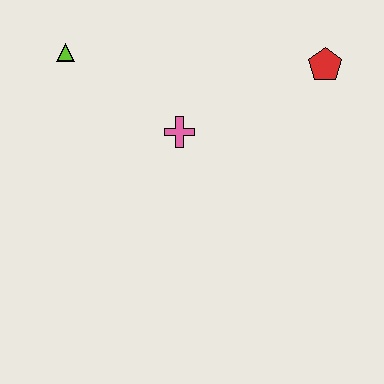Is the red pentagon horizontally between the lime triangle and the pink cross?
No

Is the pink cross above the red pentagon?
No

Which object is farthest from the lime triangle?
The red pentagon is farthest from the lime triangle.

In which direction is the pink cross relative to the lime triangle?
The pink cross is to the right of the lime triangle.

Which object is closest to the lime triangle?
The pink cross is closest to the lime triangle.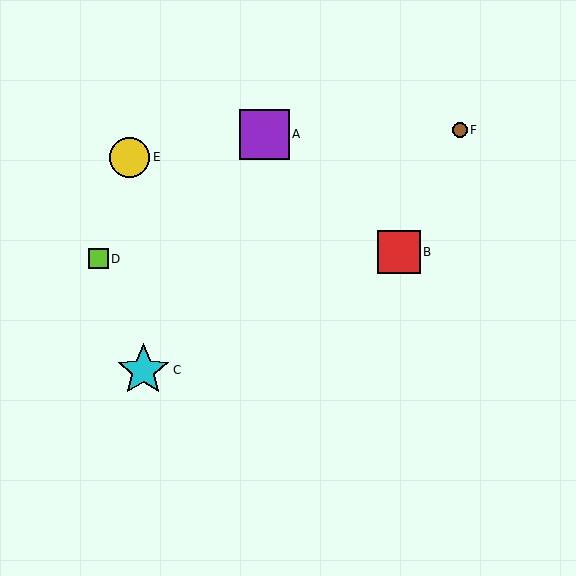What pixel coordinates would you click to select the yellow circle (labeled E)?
Click at (130, 157) to select the yellow circle E.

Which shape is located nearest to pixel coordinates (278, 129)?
The purple square (labeled A) at (264, 134) is nearest to that location.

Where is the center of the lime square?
The center of the lime square is at (98, 259).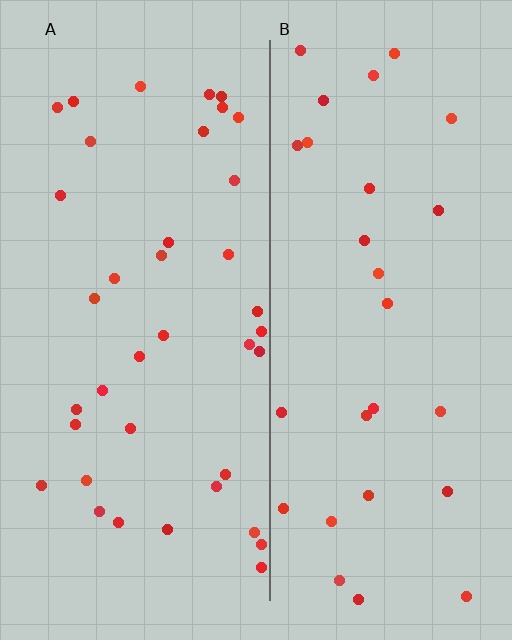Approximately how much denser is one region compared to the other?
Approximately 1.4× — region A over region B.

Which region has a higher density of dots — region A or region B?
A (the left).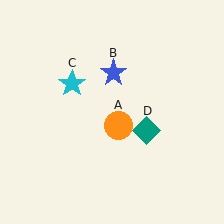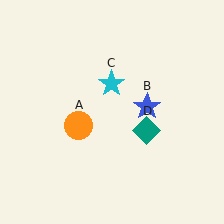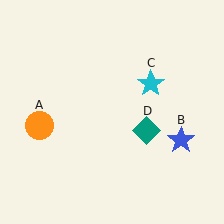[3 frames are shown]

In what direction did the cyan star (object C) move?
The cyan star (object C) moved right.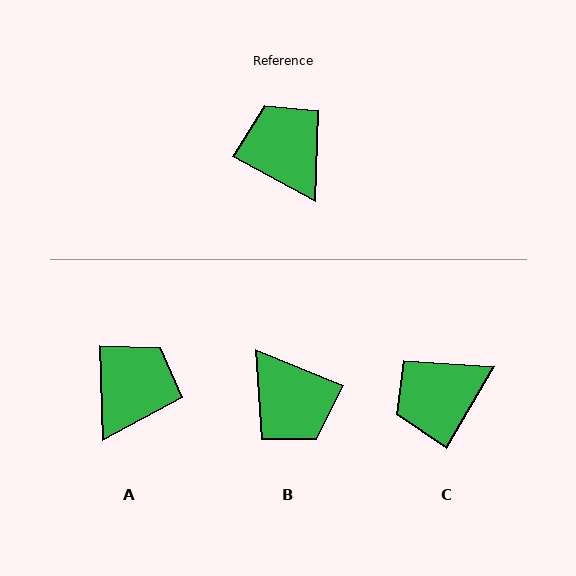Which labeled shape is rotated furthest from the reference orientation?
B, about 174 degrees away.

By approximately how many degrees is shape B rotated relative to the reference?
Approximately 174 degrees clockwise.